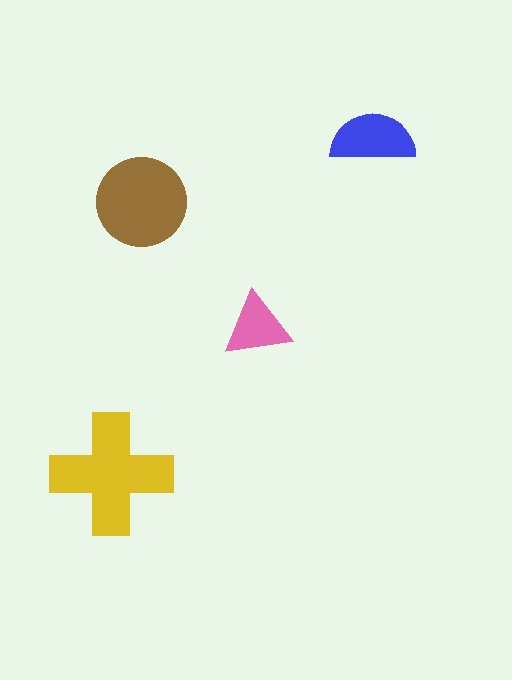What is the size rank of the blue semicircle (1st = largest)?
3rd.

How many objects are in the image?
There are 4 objects in the image.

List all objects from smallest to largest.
The pink triangle, the blue semicircle, the brown circle, the yellow cross.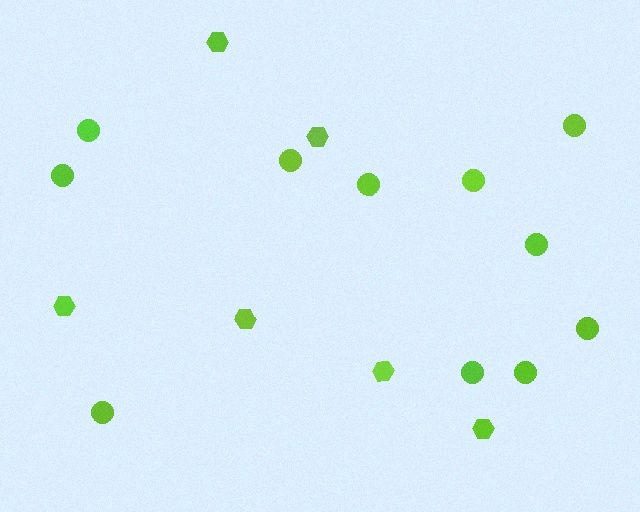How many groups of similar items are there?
There are 2 groups: one group of hexagons (6) and one group of circles (11).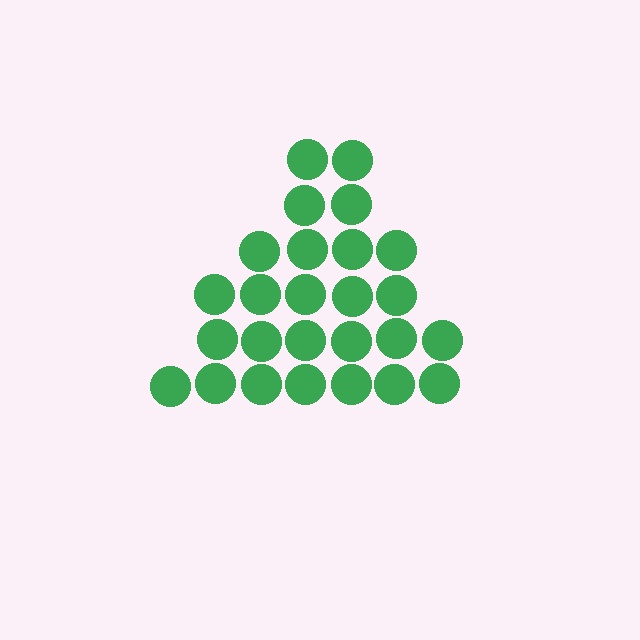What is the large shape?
The large shape is a triangle.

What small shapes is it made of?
It is made of small circles.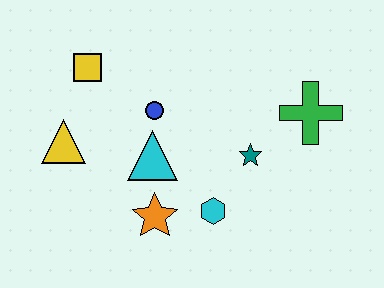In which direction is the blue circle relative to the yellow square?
The blue circle is to the right of the yellow square.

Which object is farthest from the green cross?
The yellow triangle is farthest from the green cross.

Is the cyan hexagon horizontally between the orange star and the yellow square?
No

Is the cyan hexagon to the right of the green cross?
No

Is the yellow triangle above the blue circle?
No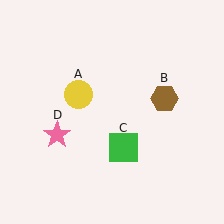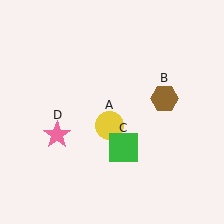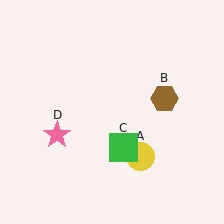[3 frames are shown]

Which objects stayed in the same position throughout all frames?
Brown hexagon (object B) and green square (object C) and pink star (object D) remained stationary.